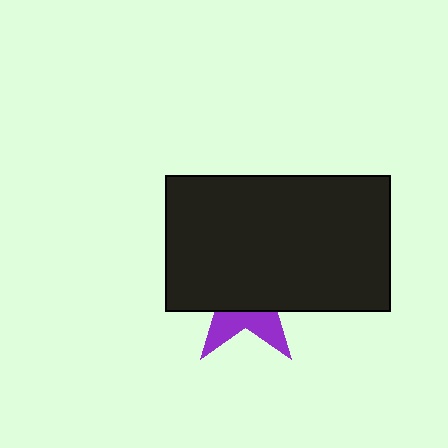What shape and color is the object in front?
The object in front is a black rectangle.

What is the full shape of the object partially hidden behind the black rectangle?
The partially hidden object is a purple star.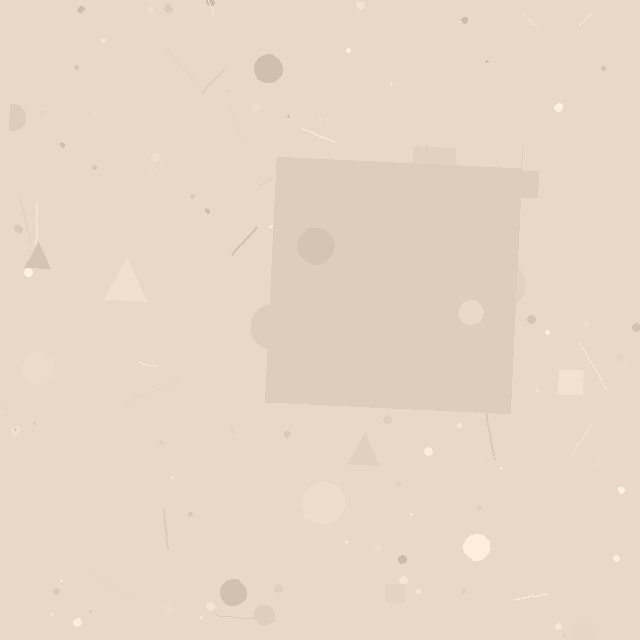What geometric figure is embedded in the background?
A square is embedded in the background.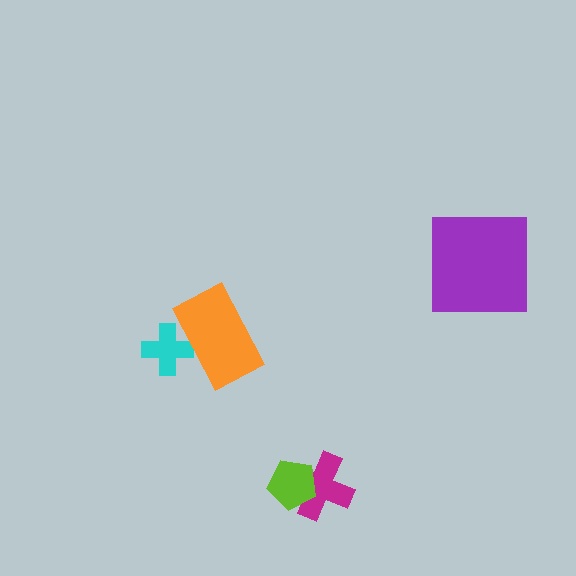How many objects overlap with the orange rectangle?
1 object overlaps with the orange rectangle.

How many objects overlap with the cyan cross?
1 object overlaps with the cyan cross.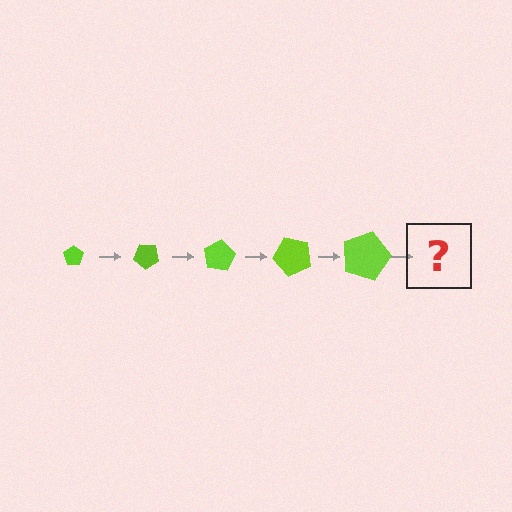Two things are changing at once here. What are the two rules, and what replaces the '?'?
The two rules are that the pentagon grows larger each step and it rotates 40 degrees each step. The '?' should be a pentagon, larger than the previous one and rotated 200 degrees from the start.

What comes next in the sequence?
The next element should be a pentagon, larger than the previous one and rotated 200 degrees from the start.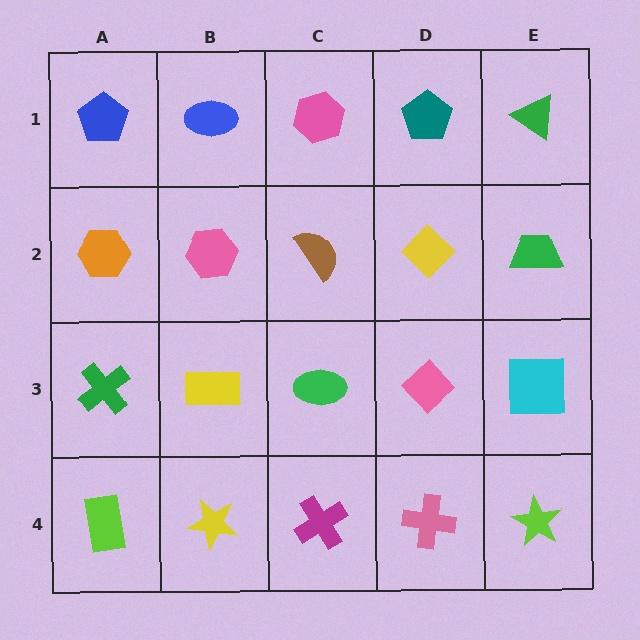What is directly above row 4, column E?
A cyan square.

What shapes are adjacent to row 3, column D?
A yellow diamond (row 2, column D), a pink cross (row 4, column D), a green ellipse (row 3, column C), a cyan square (row 3, column E).